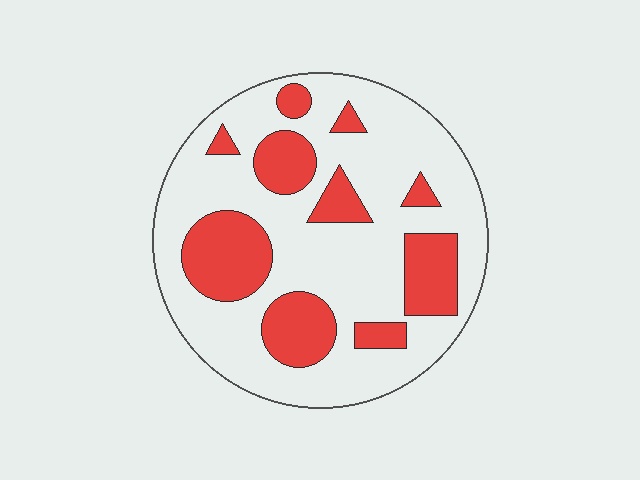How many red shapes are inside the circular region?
10.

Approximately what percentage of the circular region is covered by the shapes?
Approximately 30%.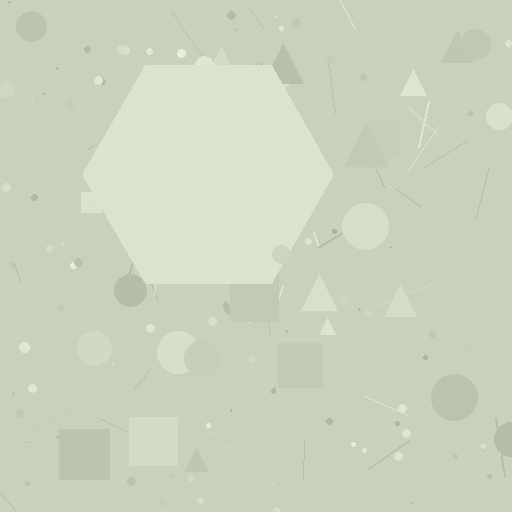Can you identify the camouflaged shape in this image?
The camouflaged shape is a hexagon.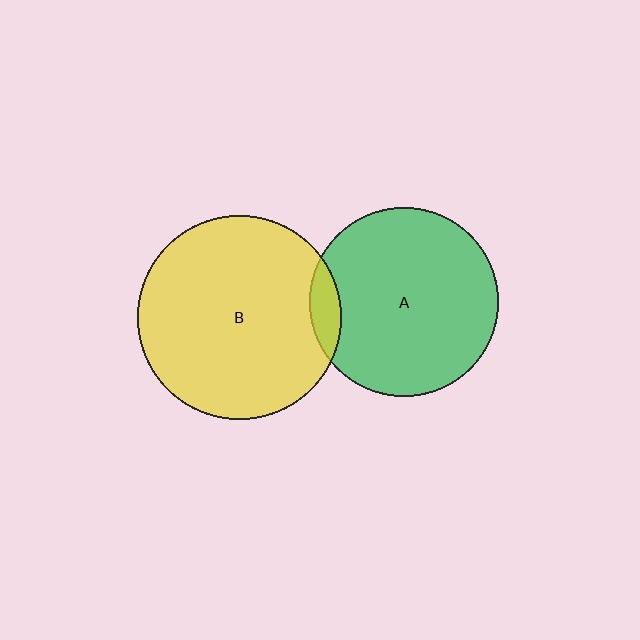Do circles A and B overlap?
Yes.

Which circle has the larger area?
Circle B (yellow).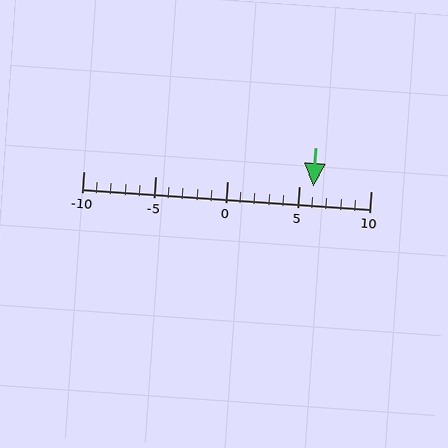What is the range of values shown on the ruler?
The ruler shows values from -10 to 10.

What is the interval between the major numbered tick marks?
The major tick marks are spaced 5 units apart.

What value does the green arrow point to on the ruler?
The green arrow points to approximately 6.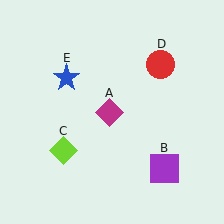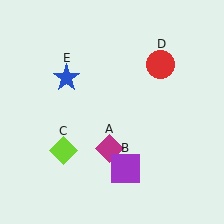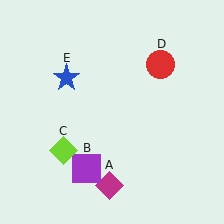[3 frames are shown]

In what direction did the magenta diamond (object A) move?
The magenta diamond (object A) moved down.